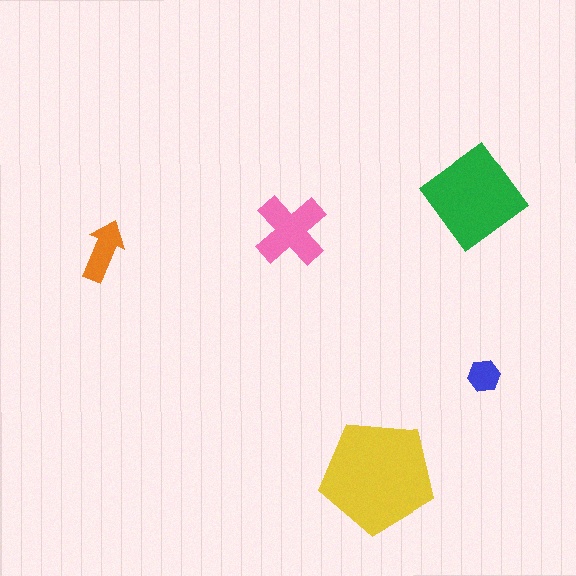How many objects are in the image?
There are 5 objects in the image.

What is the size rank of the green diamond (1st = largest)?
2nd.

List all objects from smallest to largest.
The blue hexagon, the orange arrow, the pink cross, the green diamond, the yellow pentagon.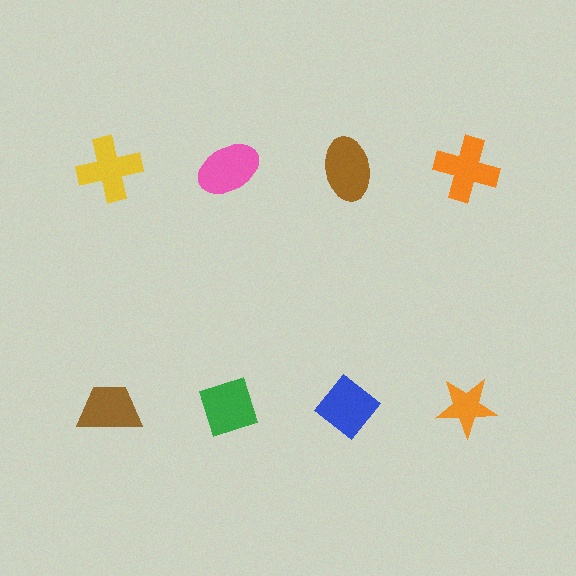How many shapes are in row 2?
4 shapes.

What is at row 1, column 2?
A pink ellipse.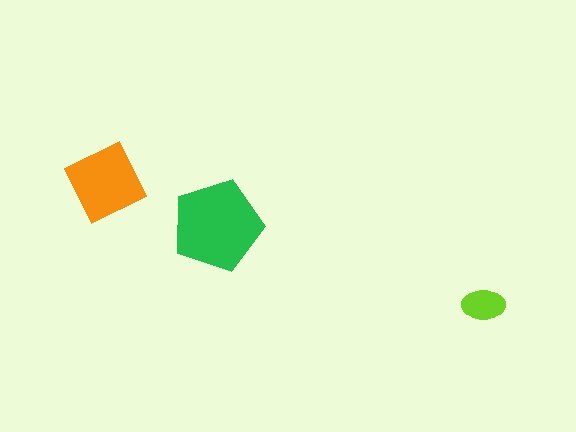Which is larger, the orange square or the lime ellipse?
The orange square.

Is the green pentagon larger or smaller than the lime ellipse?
Larger.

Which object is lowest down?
The lime ellipse is bottommost.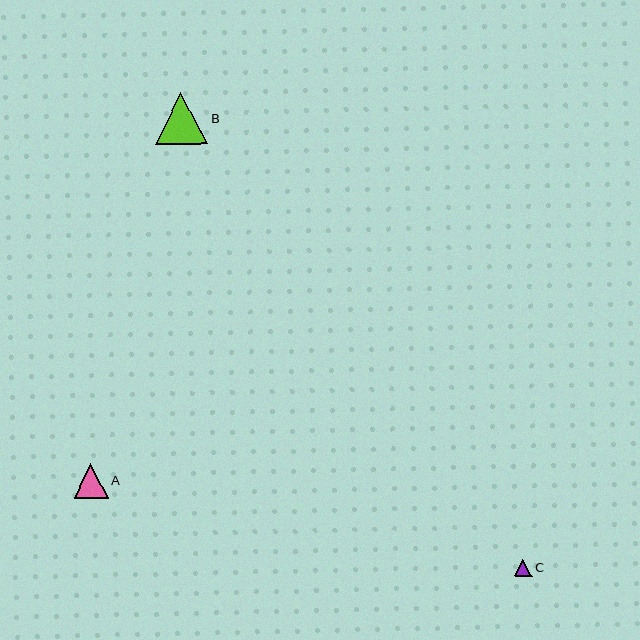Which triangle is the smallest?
Triangle C is the smallest with a size of approximately 17 pixels.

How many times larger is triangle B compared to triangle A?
Triangle B is approximately 1.5 times the size of triangle A.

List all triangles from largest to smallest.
From largest to smallest: B, A, C.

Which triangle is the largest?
Triangle B is the largest with a size of approximately 52 pixels.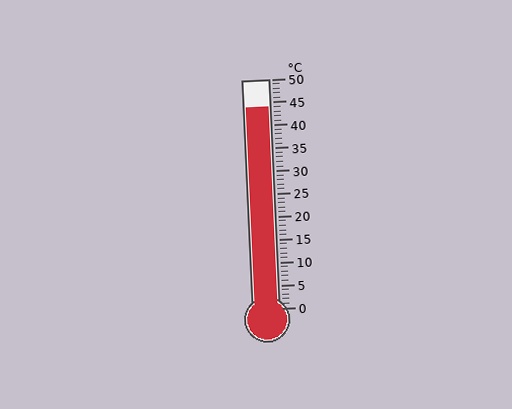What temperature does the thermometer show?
The thermometer shows approximately 44°C.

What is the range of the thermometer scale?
The thermometer scale ranges from 0°C to 50°C.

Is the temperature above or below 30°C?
The temperature is above 30°C.